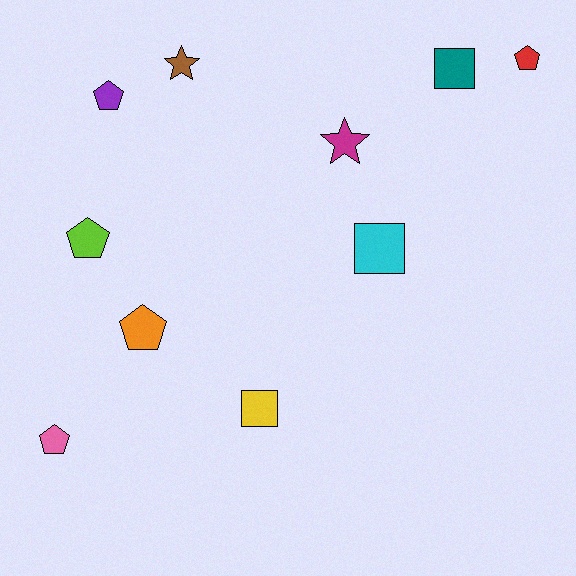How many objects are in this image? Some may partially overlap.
There are 10 objects.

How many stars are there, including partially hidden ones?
There are 2 stars.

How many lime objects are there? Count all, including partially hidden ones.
There is 1 lime object.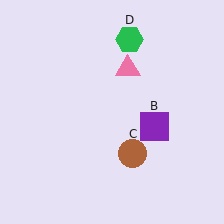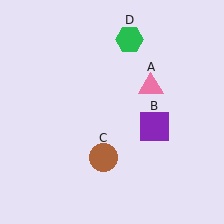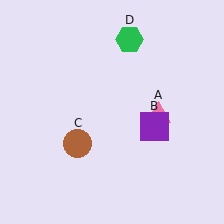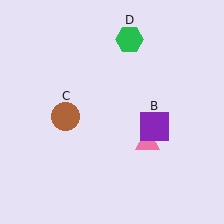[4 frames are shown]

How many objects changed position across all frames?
2 objects changed position: pink triangle (object A), brown circle (object C).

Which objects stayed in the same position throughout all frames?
Purple square (object B) and green hexagon (object D) remained stationary.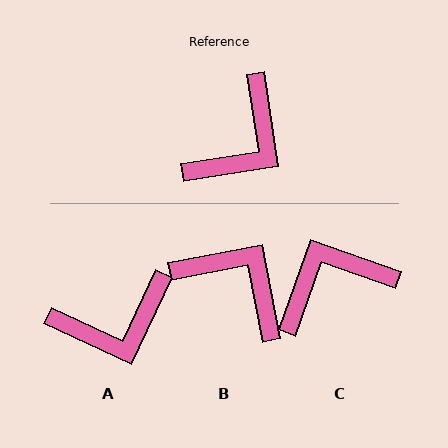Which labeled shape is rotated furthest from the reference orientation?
C, about 152 degrees away.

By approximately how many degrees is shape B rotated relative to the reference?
Approximately 92 degrees counter-clockwise.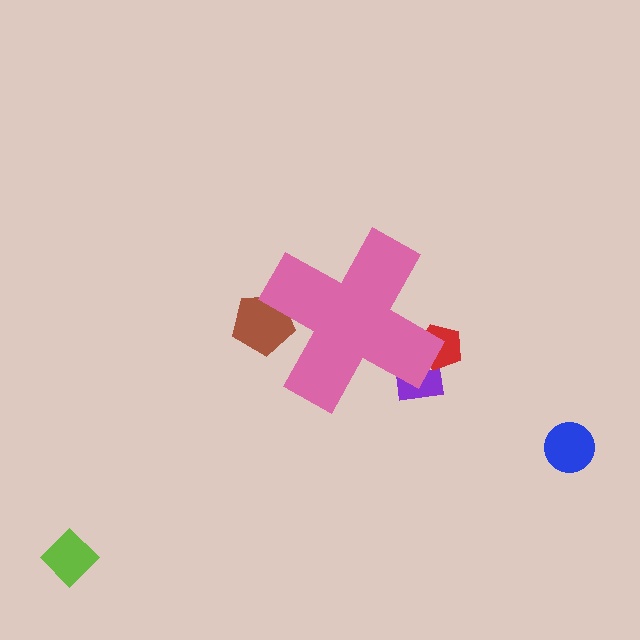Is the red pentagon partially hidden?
Yes, the red pentagon is partially hidden behind the pink cross.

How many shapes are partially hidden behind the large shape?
3 shapes are partially hidden.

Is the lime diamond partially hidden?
No, the lime diamond is fully visible.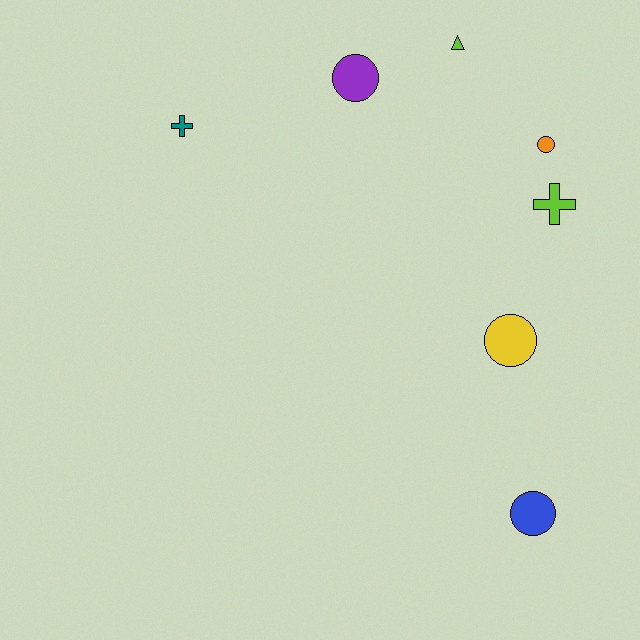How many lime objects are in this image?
There are 2 lime objects.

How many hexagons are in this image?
There are no hexagons.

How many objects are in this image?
There are 7 objects.